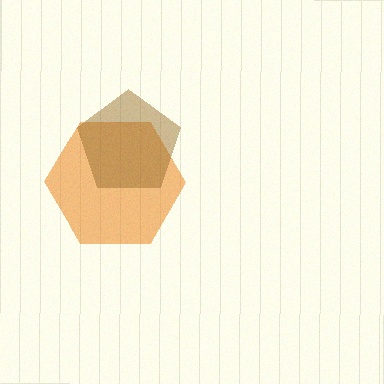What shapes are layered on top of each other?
The layered shapes are: an orange hexagon, a brown pentagon.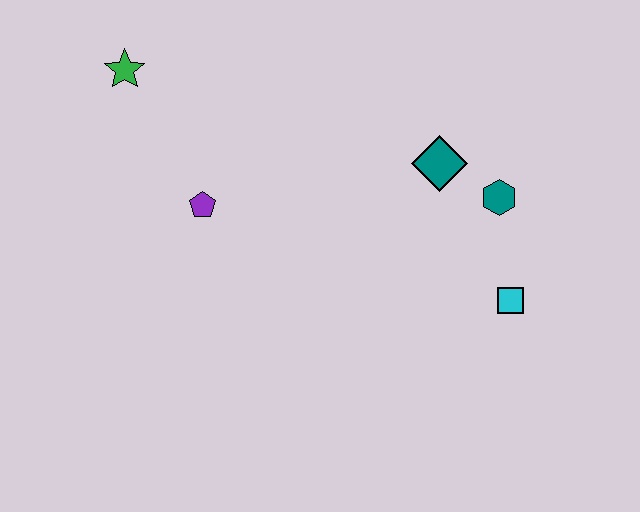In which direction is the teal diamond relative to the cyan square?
The teal diamond is above the cyan square.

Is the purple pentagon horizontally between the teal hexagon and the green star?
Yes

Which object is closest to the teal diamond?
The teal hexagon is closest to the teal diamond.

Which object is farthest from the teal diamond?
The green star is farthest from the teal diamond.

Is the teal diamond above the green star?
No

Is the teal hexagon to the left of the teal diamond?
No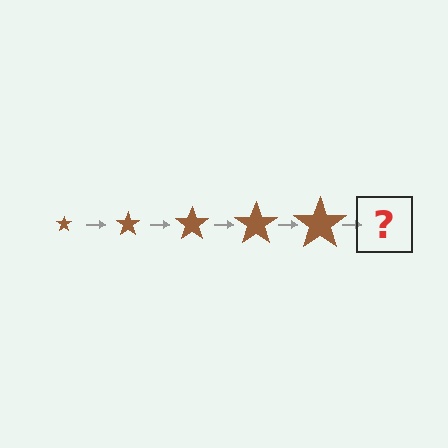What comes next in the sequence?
The next element should be a brown star, larger than the previous one.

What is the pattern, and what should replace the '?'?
The pattern is that the star gets progressively larger each step. The '?' should be a brown star, larger than the previous one.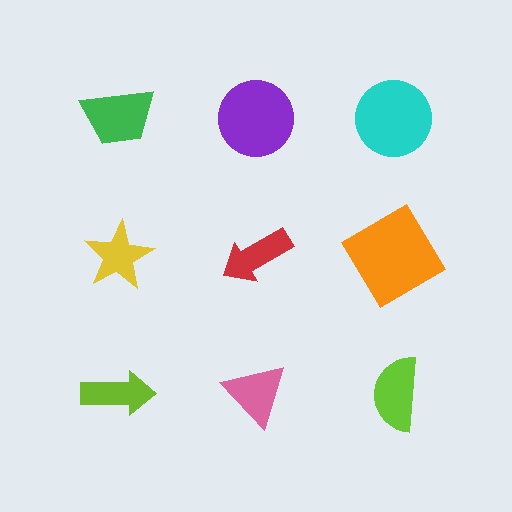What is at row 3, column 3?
A lime semicircle.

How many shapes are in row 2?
3 shapes.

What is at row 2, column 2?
A red arrow.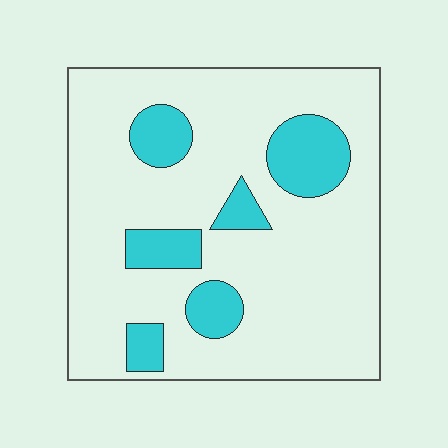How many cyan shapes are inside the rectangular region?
6.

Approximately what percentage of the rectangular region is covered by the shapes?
Approximately 20%.